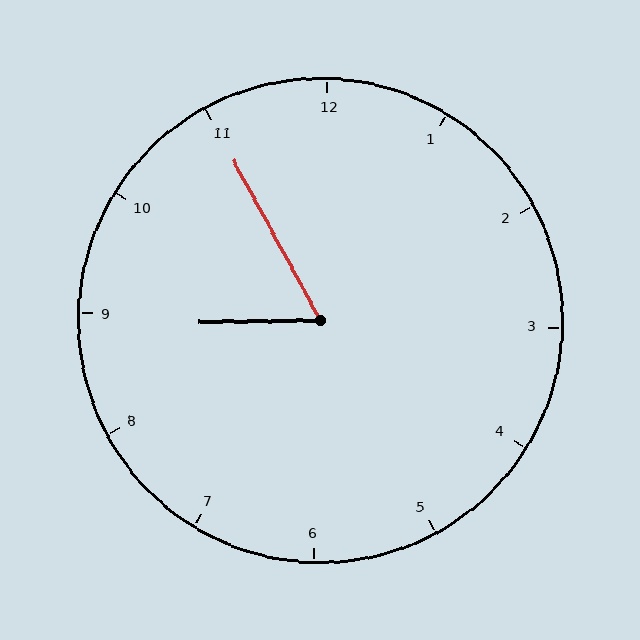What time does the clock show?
8:55.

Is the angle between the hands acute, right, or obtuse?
It is acute.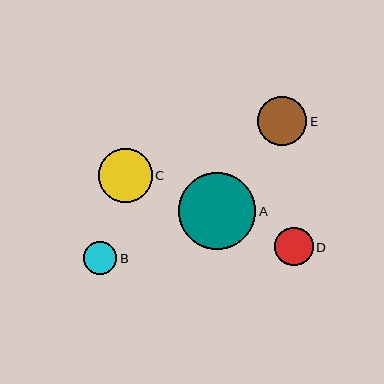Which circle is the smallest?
Circle B is the smallest with a size of approximately 33 pixels.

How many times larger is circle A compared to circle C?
Circle A is approximately 1.4 times the size of circle C.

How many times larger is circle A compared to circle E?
Circle A is approximately 1.6 times the size of circle E.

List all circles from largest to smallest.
From largest to smallest: A, C, E, D, B.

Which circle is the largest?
Circle A is the largest with a size of approximately 77 pixels.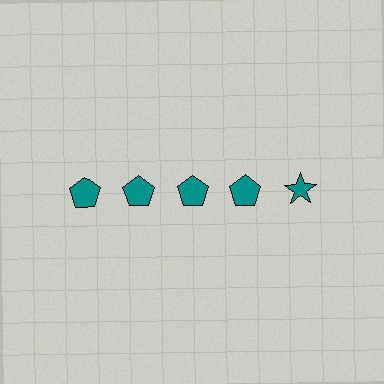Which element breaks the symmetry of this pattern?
The teal star in the top row, rightmost column breaks the symmetry. All other shapes are teal pentagons.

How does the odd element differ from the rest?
It has a different shape: star instead of pentagon.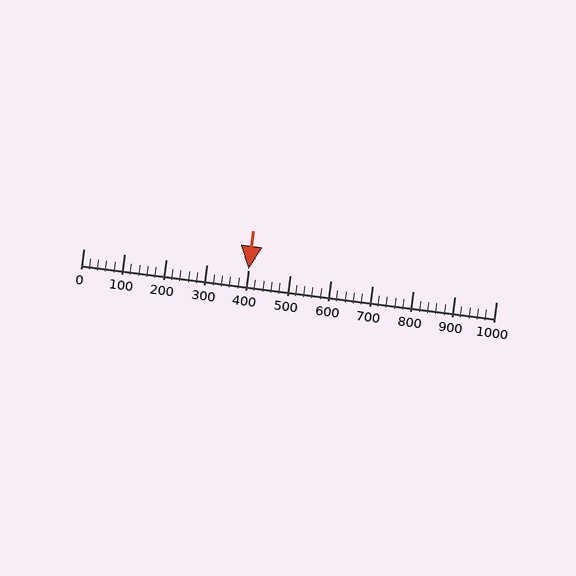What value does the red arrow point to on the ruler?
The red arrow points to approximately 400.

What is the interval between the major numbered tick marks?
The major tick marks are spaced 100 units apart.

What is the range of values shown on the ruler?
The ruler shows values from 0 to 1000.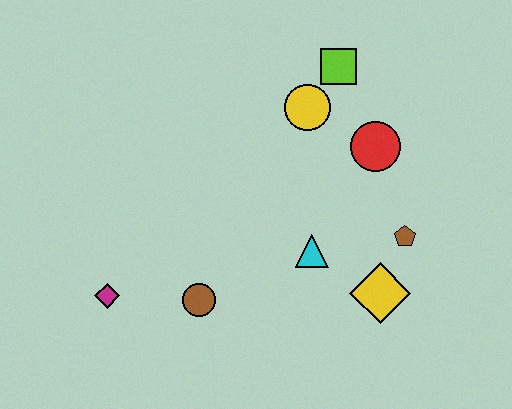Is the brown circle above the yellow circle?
No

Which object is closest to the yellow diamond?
The brown pentagon is closest to the yellow diamond.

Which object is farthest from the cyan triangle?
The magenta diamond is farthest from the cyan triangle.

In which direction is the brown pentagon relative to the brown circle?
The brown pentagon is to the right of the brown circle.